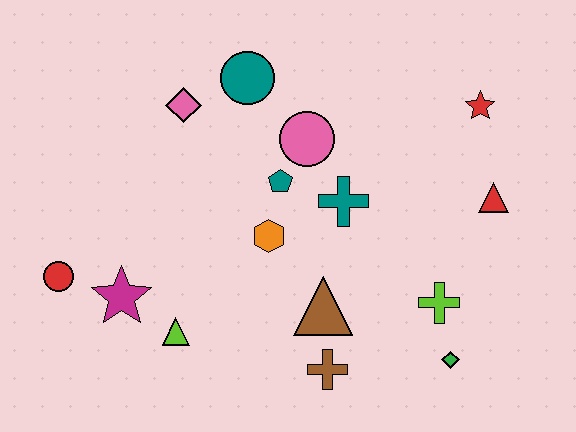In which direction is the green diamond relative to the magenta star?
The green diamond is to the right of the magenta star.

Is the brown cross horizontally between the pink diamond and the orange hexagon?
No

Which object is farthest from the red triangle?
The red circle is farthest from the red triangle.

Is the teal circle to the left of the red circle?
No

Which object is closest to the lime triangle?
The magenta star is closest to the lime triangle.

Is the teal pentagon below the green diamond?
No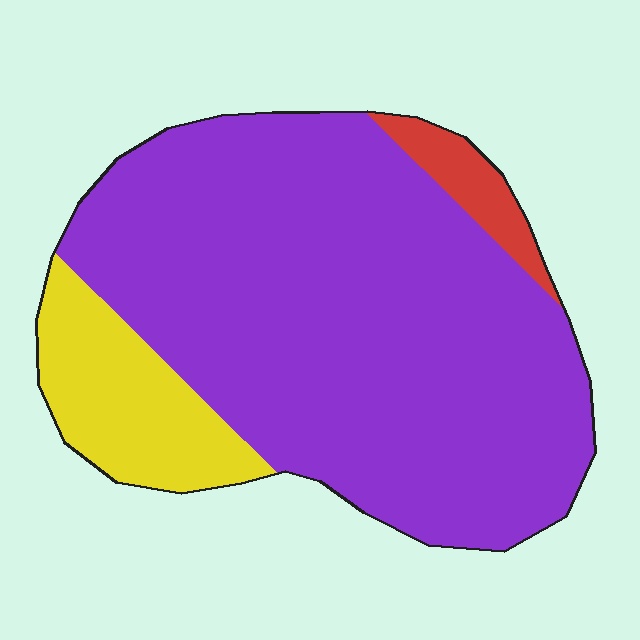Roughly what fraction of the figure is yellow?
Yellow takes up about one sixth (1/6) of the figure.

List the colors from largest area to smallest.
From largest to smallest: purple, yellow, red.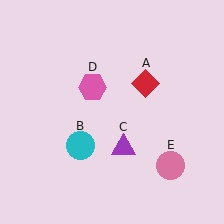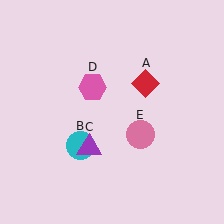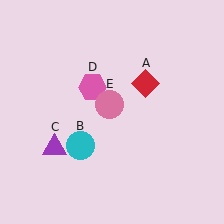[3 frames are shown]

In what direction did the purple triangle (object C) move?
The purple triangle (object C) moved left.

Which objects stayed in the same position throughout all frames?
Red diamond (object A) and cyan circle (object B) and pink hexagon (object D) remained stationary.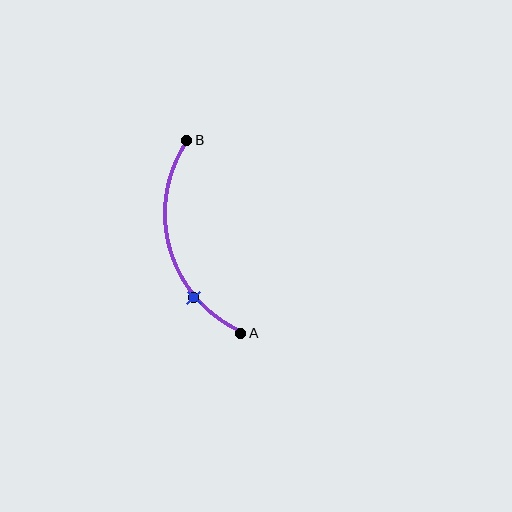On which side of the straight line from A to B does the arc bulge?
The arc bulges to the left of the straight line connecting A and B.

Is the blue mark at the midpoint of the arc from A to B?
No. The blue mark lies on the arc but is closer to endpoint A. The arc midpoint would be at the point on the curve equidistant along the arc from both A and B.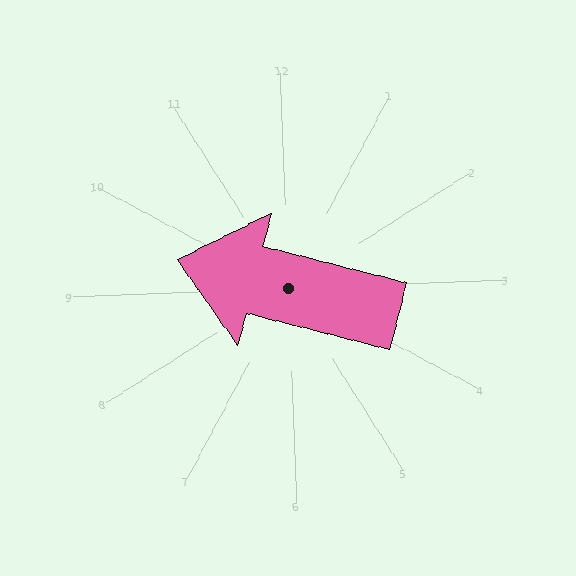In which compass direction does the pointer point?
West.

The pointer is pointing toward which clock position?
Roughly 10 o'clock.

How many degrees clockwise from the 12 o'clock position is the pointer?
Approximately 287 degrees.